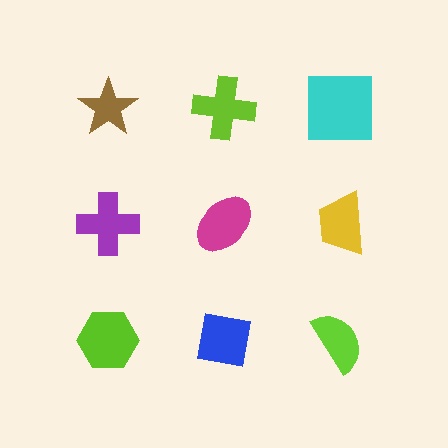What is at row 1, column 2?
A lime cross.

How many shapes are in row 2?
3 shapes.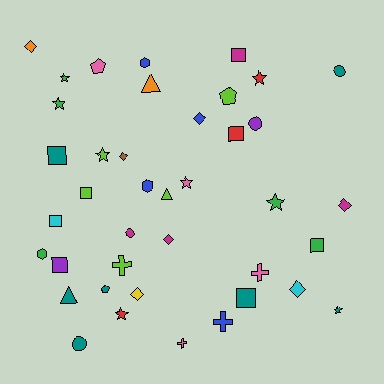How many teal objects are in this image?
There are 7 teal objects.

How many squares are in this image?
There are 8 squares.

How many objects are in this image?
There are 40 objects.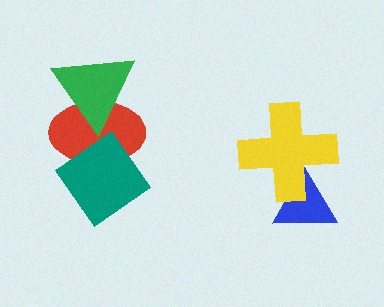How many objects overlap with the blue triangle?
1 object overlaps with the blue triangle.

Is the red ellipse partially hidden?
Yes, it is partially covered by another shape.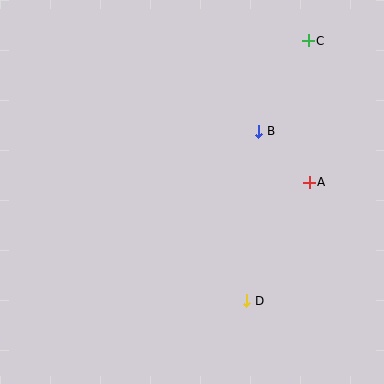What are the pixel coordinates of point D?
Point D is at (247, 301).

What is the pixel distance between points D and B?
The distance between D and B is 170 pixels.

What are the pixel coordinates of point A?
Point A is at (309, 182).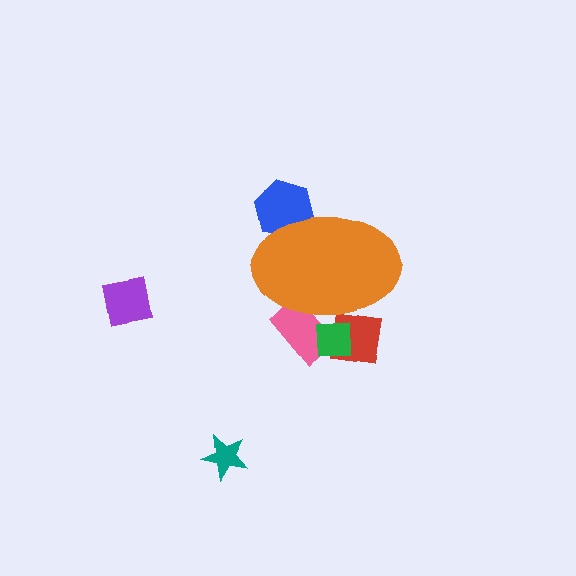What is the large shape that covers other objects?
An orange ellipse.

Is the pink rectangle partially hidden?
Yes, the pink rectangle is partially hidden behind the orange ellipse.